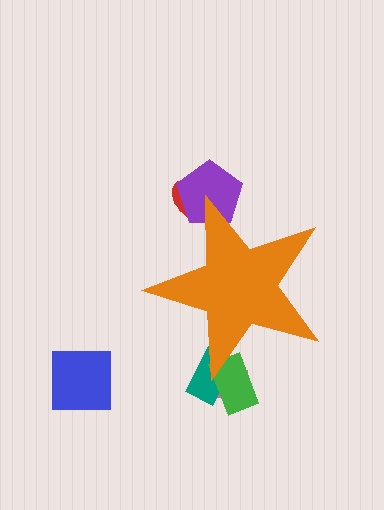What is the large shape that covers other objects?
An orange star.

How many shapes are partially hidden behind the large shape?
5 shapes are partially hidden.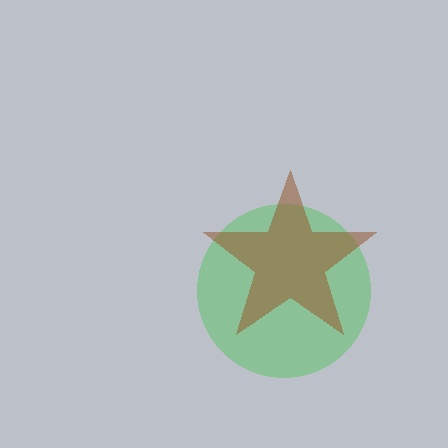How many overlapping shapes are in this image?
There are 2 overlapping shapes in the image.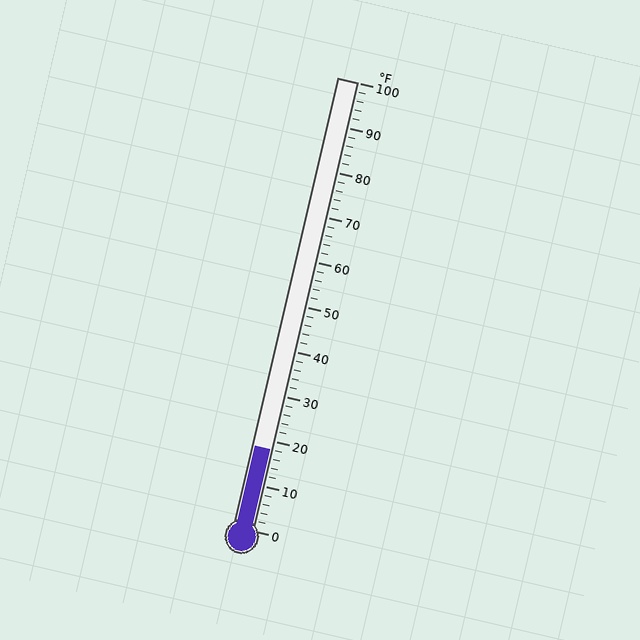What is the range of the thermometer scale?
The thermometer scale ranges from 0°F to 100°F.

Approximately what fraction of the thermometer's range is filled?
The thermometer is filled to approximately 20% of its range.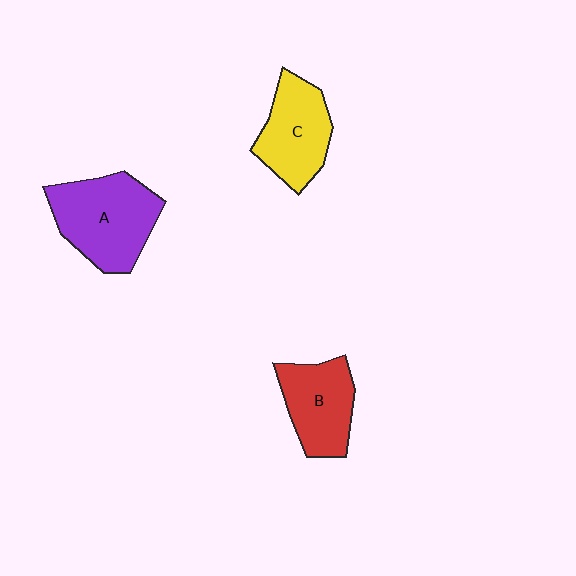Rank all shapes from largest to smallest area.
From largest to smallest: A (purple), C (yellow), B (red).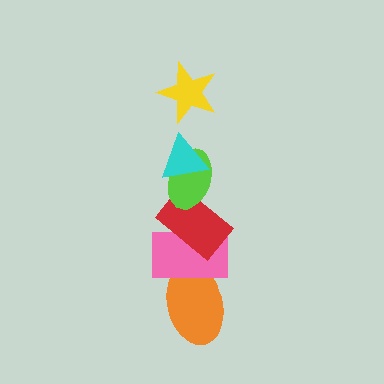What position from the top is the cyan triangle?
The cyan triangle is 2nd from the top.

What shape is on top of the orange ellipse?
The pink rectangle is on top of the orange ellipse.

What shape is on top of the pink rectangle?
The red rectangle is on top of the pink rectangle.